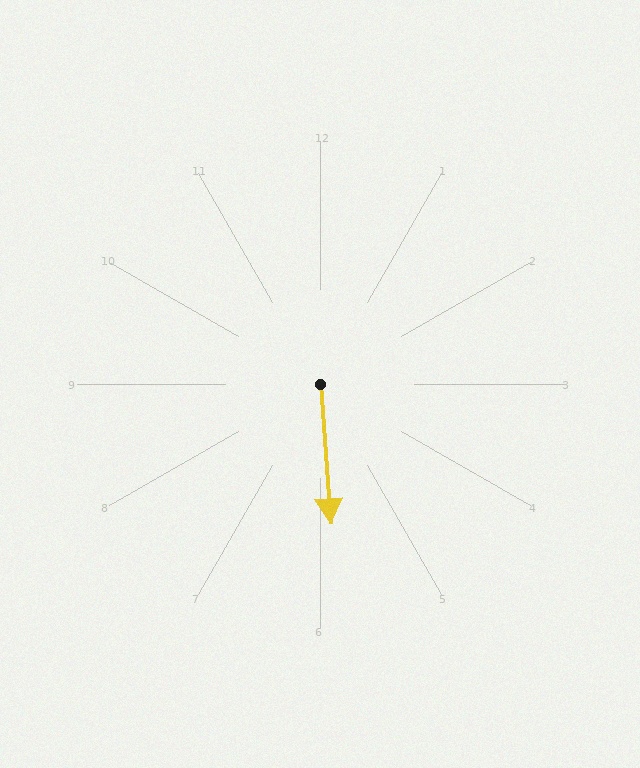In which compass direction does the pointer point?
South.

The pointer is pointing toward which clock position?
Roughly 6 o'clock.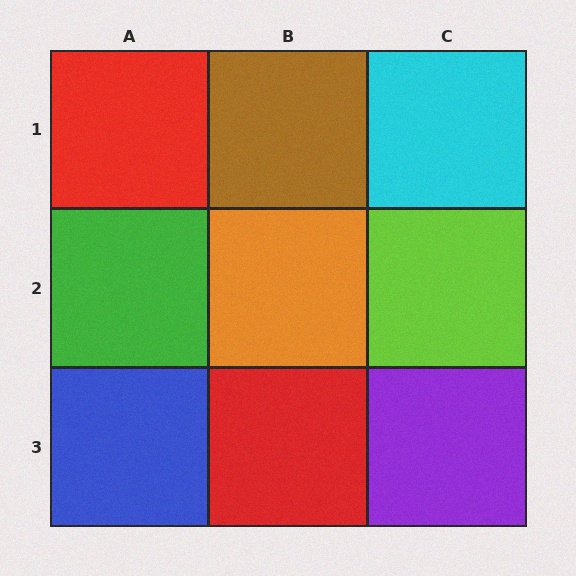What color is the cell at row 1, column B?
Brown.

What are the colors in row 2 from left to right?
Green, orange, lime.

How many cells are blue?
1 cell is blue.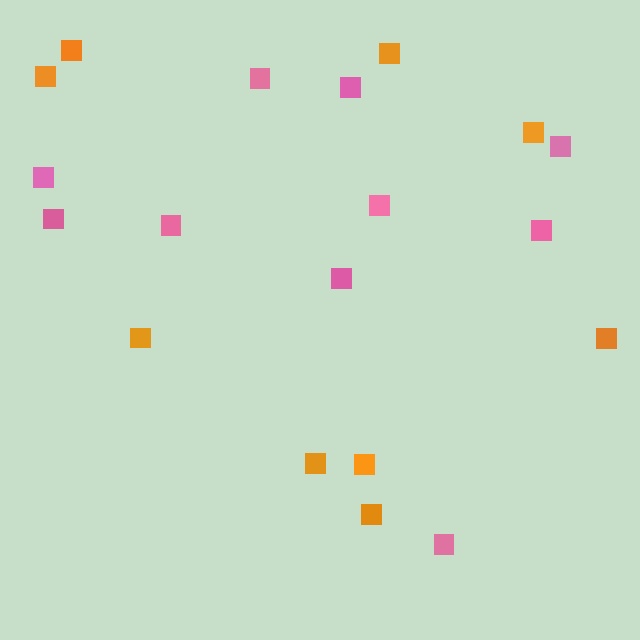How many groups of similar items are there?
There are 2 groups: one group of orange squares (9) and one group of pink squares (10).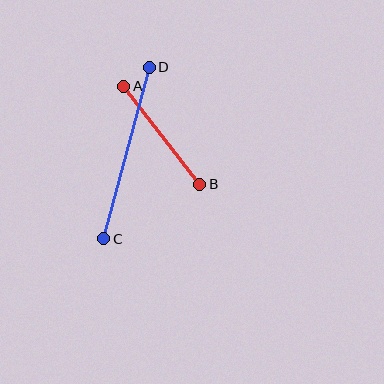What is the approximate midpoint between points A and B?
The midpoint is at approximately (162, 135) pixels.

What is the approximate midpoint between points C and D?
The midpoint is at approximately (127, 153) pixels.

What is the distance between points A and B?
The distance is approximately 124 pixels.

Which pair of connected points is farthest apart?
Points C and D are farthest apart.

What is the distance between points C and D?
The distance is approximately 177 pixels.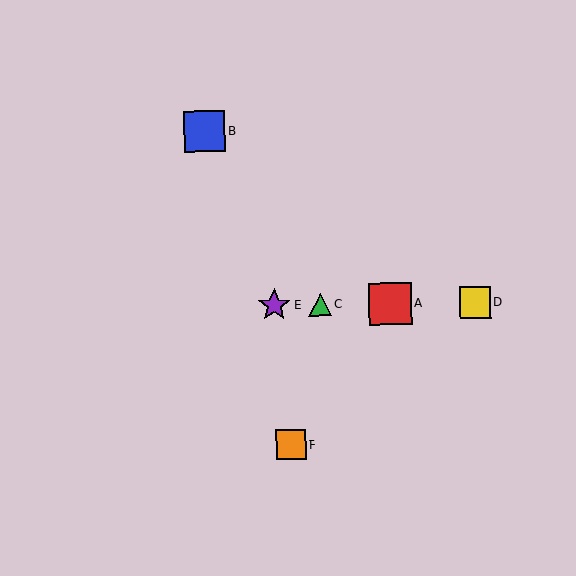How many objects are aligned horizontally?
4 objects (A, C, D, E) are aligned horizontally.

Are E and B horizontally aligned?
No, E is at y≈306 and B is at y≈131.